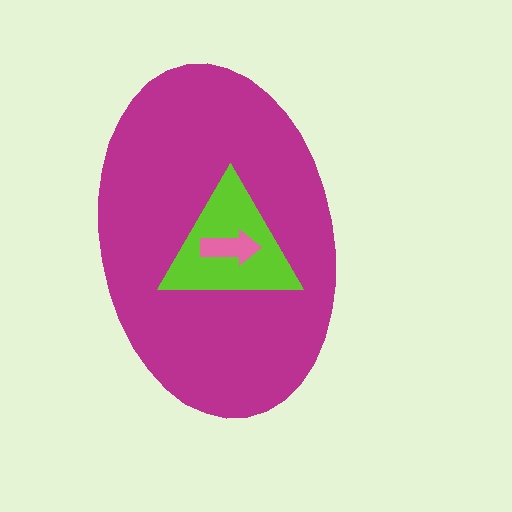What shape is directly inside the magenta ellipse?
The lime triangle.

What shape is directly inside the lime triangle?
The pink arrow.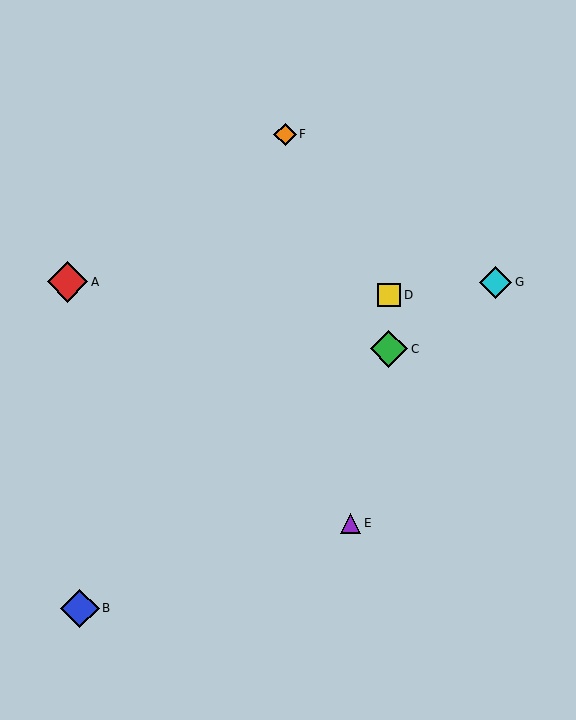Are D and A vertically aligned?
No, D is at x≈389 and A is at x≈67.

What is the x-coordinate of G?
Object G is at x≈496.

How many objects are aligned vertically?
2 objects (C, D) are aligned vertically.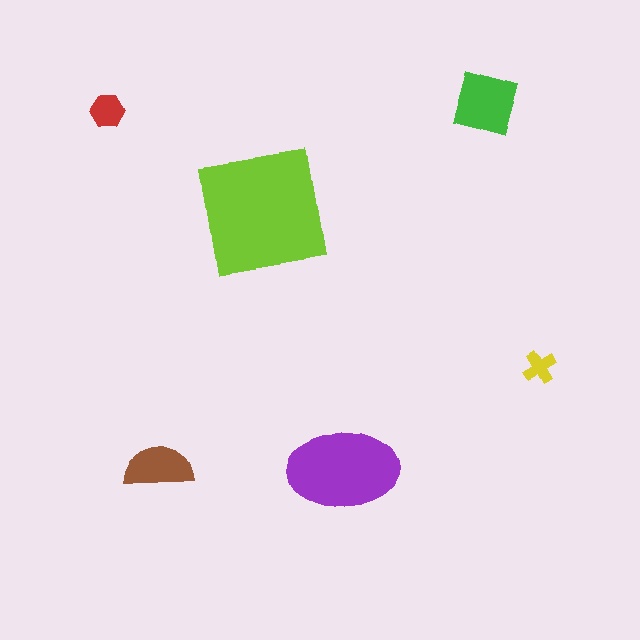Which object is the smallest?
The yellow cross.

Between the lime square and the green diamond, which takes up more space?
The lime square.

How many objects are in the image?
There are 6 objects in the image.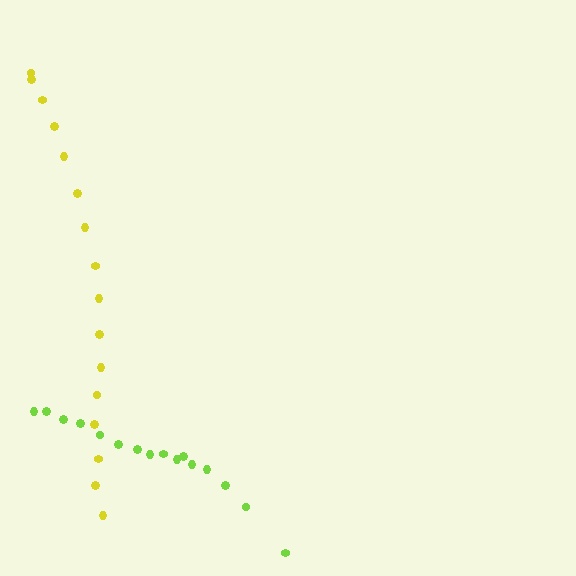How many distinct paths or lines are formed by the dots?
There are 2 distinct paths.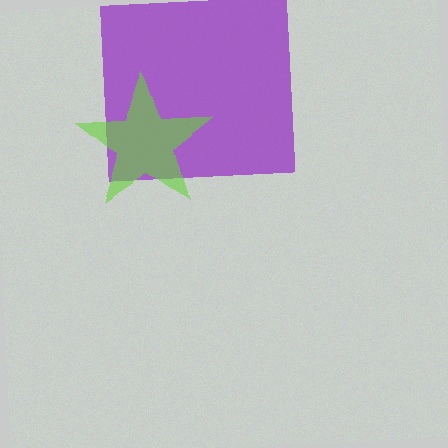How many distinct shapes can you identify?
There are 2 distinct shapes: a purple square, a lime star.